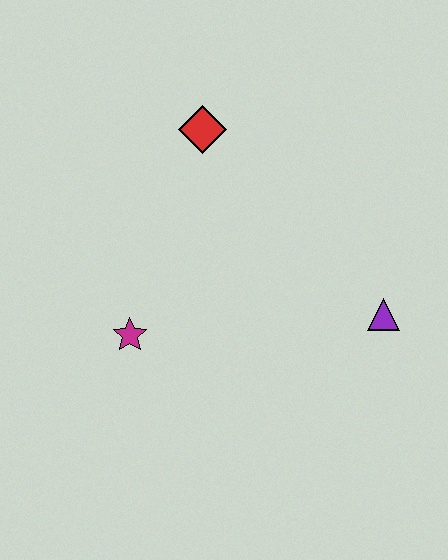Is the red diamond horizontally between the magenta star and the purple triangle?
Yes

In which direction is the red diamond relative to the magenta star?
The red diamond is above the magenta star.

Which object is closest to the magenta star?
The red diamond is closest to the magenta star.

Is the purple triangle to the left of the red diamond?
No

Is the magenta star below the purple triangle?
Yes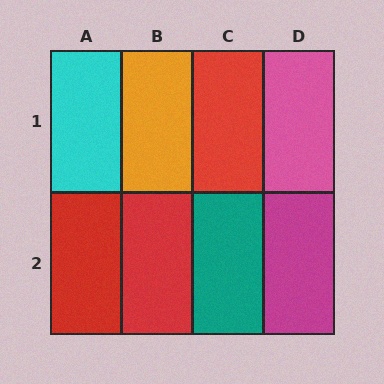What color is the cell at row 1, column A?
Cyan.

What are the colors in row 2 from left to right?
Red, red, teal, magenta.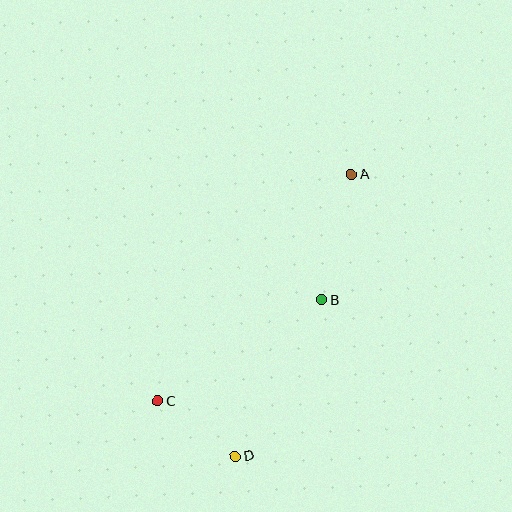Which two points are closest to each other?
Points C and D are closest to each other.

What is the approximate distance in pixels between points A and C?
The distance between A and C is approximately 298 pixels.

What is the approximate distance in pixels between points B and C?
The distance between B and C is approximately 192 pixels.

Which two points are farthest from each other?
Points A and D are farthest from each other.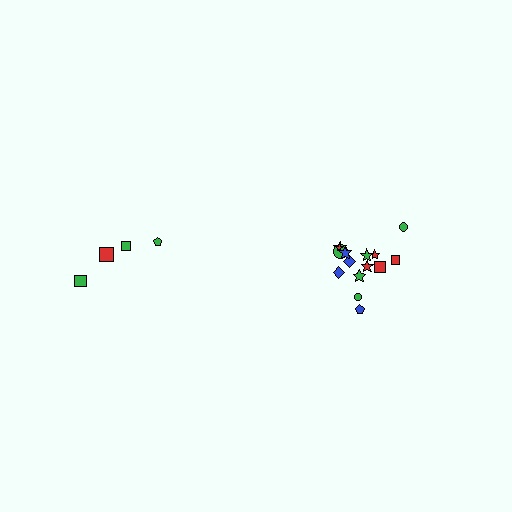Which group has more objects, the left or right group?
The right group.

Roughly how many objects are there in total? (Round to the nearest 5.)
Roughly 20 objects in total.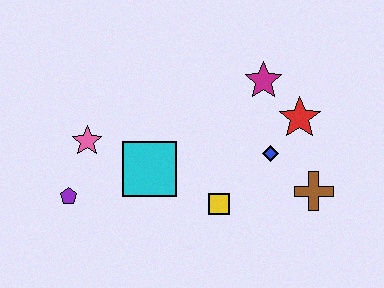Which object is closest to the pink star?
The purple pentagon is closest to the pink star.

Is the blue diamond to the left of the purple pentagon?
No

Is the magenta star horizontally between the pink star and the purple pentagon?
No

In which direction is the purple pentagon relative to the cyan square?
The purple pentagon is to the left of the cyan square.